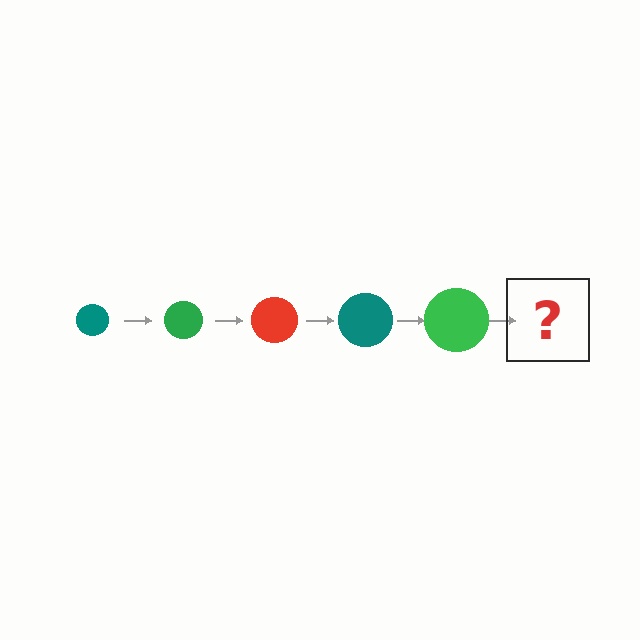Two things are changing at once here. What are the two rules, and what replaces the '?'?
The two rules are that the circle grows larger each step and the color cycles through teal, green, and red. The '?' should be a red circle, larger than the previous one.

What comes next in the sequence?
The next element should be a red circle, larger than the previous one.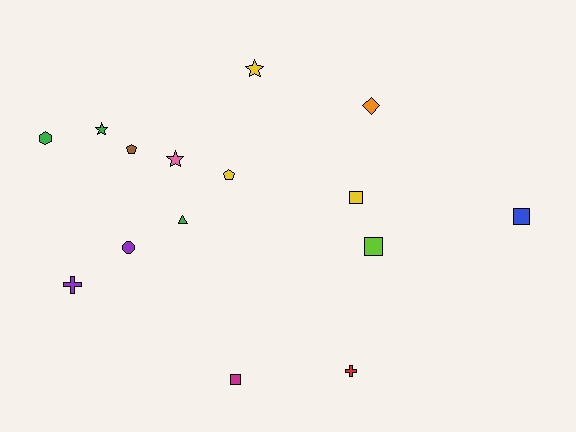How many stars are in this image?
There are 3 stars.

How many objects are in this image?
There are 15 objects.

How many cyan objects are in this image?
There are no cyan objects.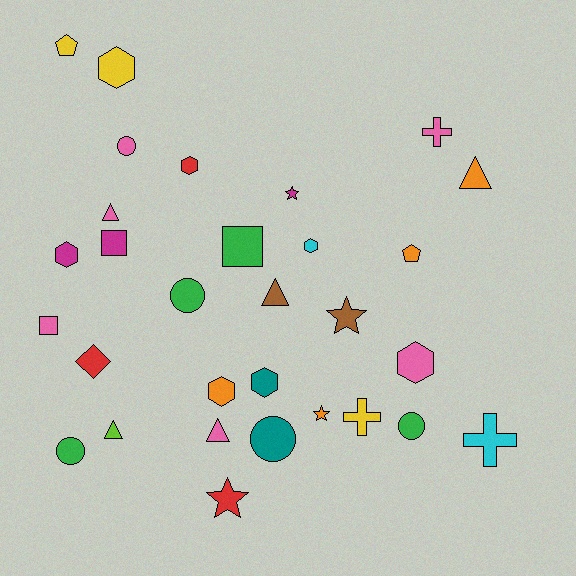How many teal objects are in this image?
There are 2 teal objects.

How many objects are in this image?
There are 30 objects.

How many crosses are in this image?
There are 3 crosses.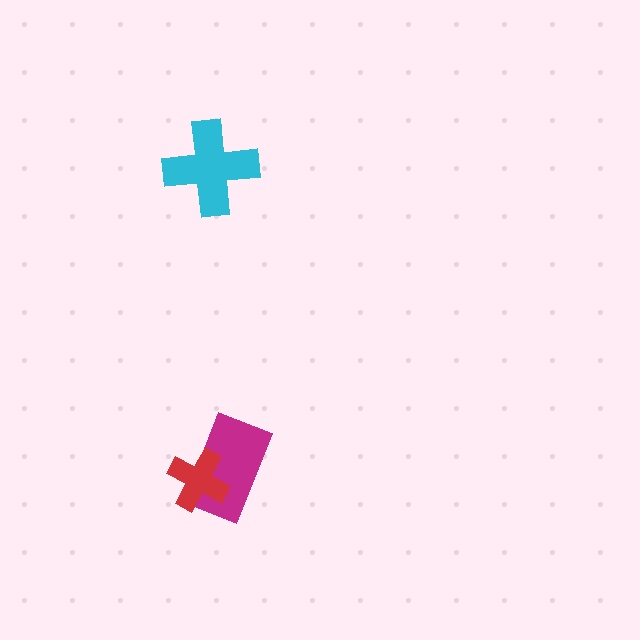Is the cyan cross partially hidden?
No, no other shape covers it.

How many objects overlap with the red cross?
1 object overlaps with the red cross.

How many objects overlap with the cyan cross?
0 objects overlap with the cyan cross.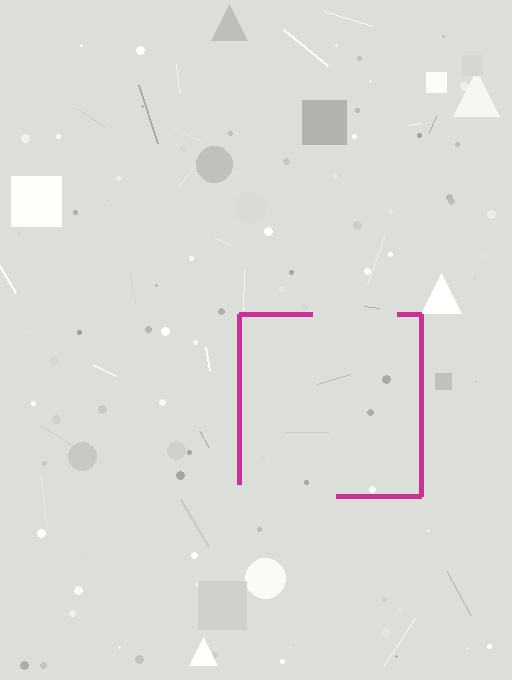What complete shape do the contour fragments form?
The contour fragments form a square.